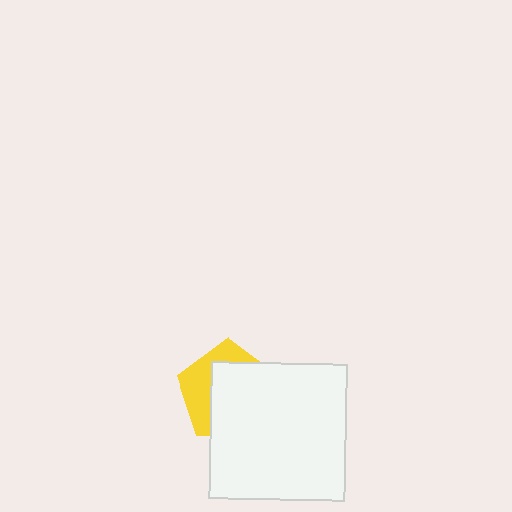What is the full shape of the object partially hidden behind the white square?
The partially hidden object is a yellow pentagon.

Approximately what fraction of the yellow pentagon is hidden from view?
Roughly 63% of the yellow pentagon is hidden behind the white square.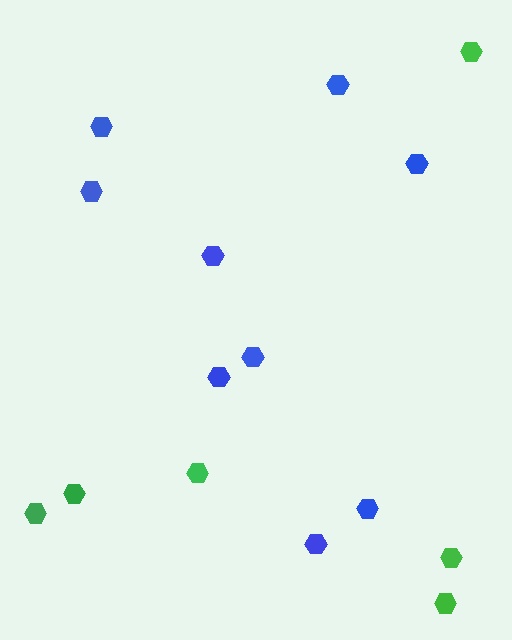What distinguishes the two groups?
There are 2 groups: one group of blue hexagons (9) and one group of green hexagons (6).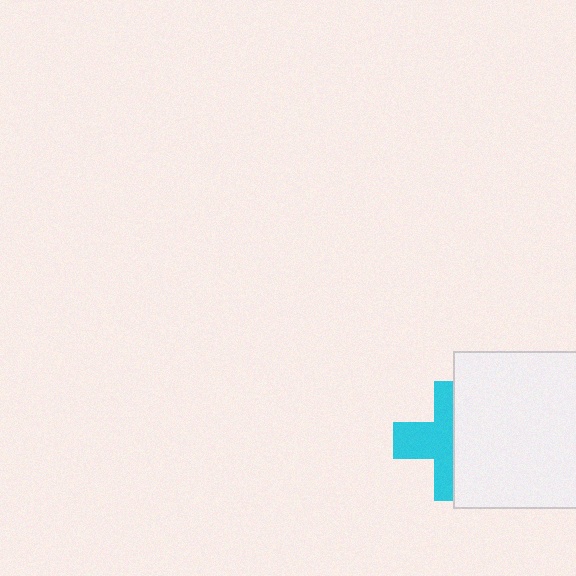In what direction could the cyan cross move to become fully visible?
The cyan cross could move left. That would shift it out from behind the white square entirely.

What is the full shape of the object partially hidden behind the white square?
The partially hidden object is a cyan cross.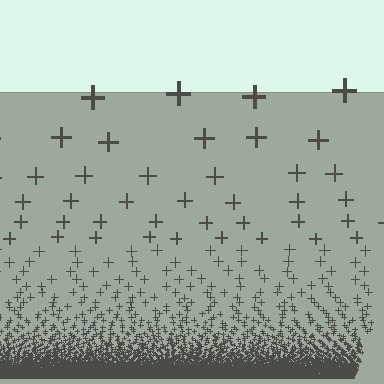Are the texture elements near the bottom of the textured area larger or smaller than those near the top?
Smaller. The gradient is inverted — elements near the bottom are smaller and denser.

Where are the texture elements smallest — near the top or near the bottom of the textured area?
Near the bottom.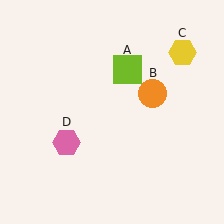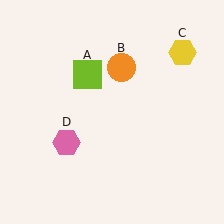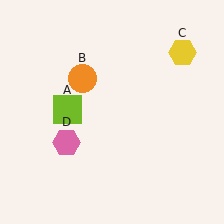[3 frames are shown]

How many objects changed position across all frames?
2 objects changed position: lime square (object A), orange circle (object B).